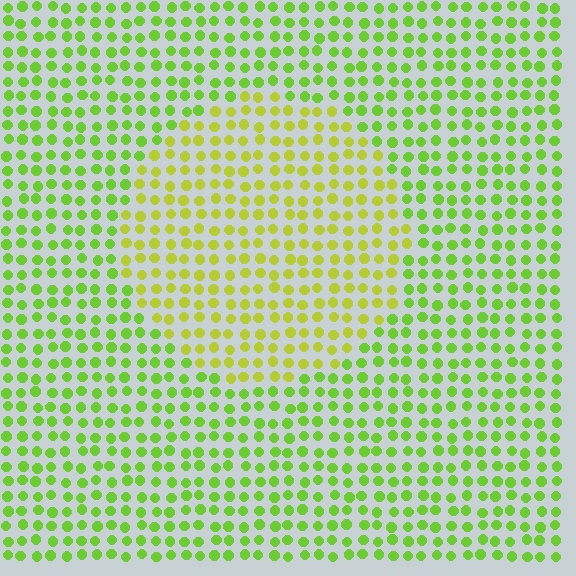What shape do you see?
I see a circle.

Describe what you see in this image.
The image is filled with small lime elements in a uniform arrangement. A circle-shaped region is visible where the elements are tinted to a slightly different hue, forming a subtle color boundary.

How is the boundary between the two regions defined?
The boundary is defined purely by a slight shift in hue (about 29 degrees). Spacing, size, and orientation are identical on both sides.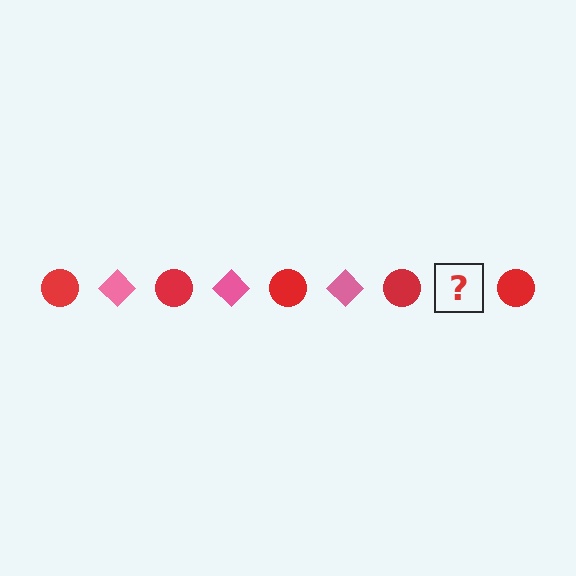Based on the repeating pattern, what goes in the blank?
The blank should be a pink diamond.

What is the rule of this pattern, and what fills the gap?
The rule is that the pattern alternates between red circle and pink diamond. The gap should be filled with a pink diamond.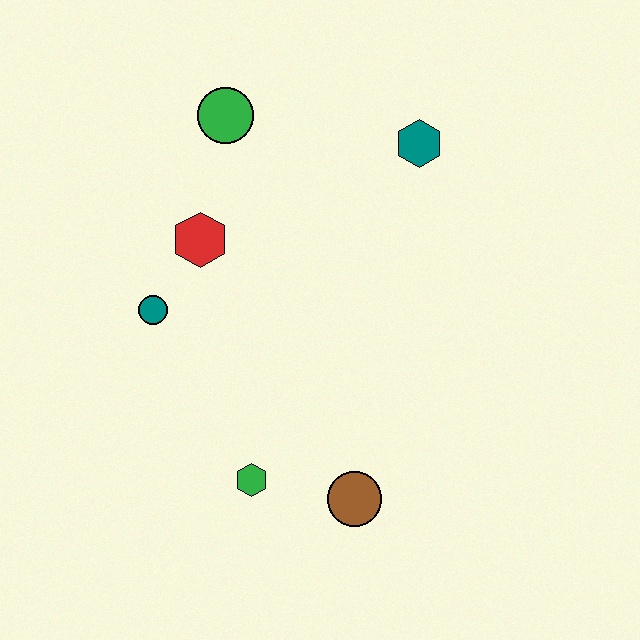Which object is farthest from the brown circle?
The green circle is farthest from the brown circle.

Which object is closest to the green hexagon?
The brown circle is closest to the green hexagon.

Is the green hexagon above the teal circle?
No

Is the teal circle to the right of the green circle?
No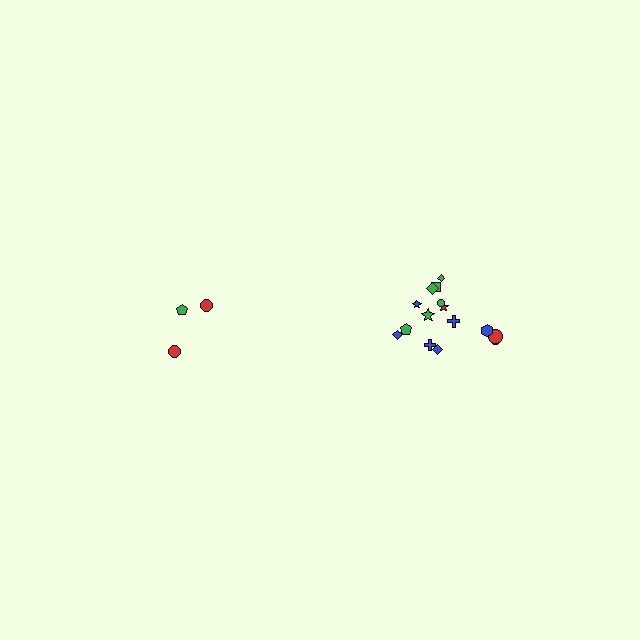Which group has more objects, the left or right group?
The right group.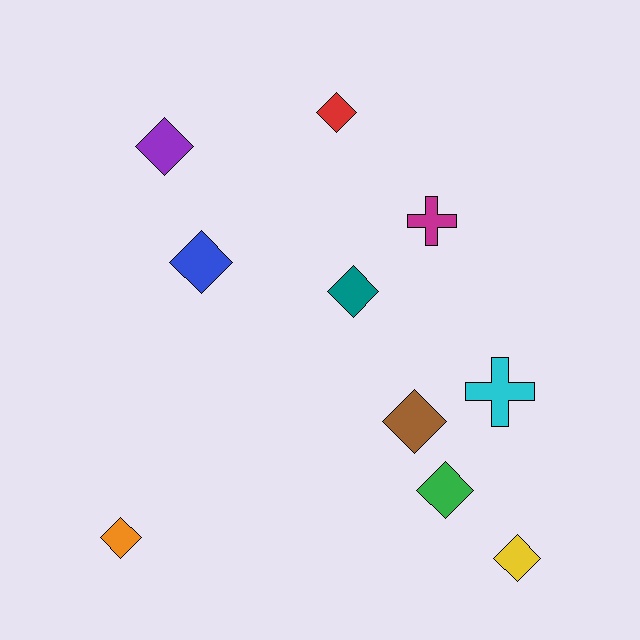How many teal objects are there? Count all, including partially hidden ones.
There is 1 teal object.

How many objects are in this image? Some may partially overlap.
There are 10 objects.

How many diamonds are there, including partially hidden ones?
There are 8 diamonds.